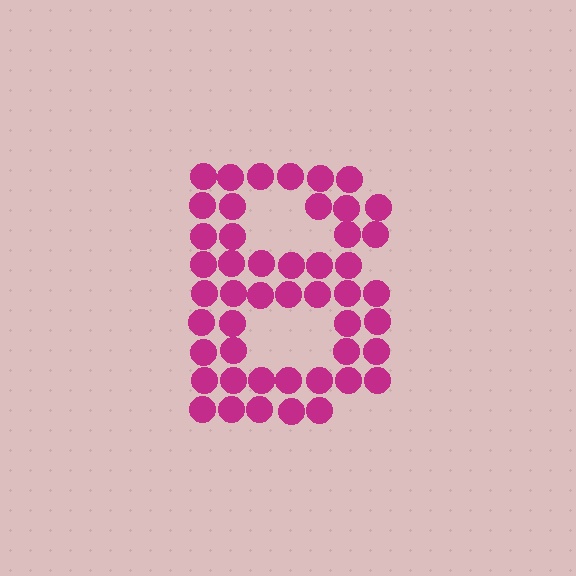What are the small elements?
The small elements are circles.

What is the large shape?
The large shape is the letter B.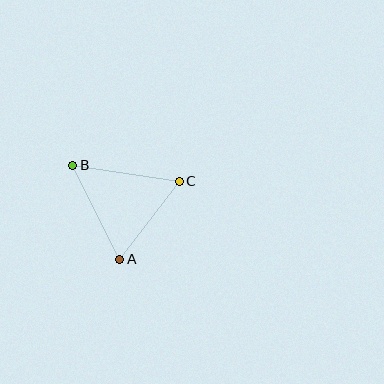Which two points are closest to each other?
Points A and C are closest to each other.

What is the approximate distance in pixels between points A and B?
The distance between A and B is approximately 105 pixels.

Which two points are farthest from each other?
Points B and C are farthest from each other.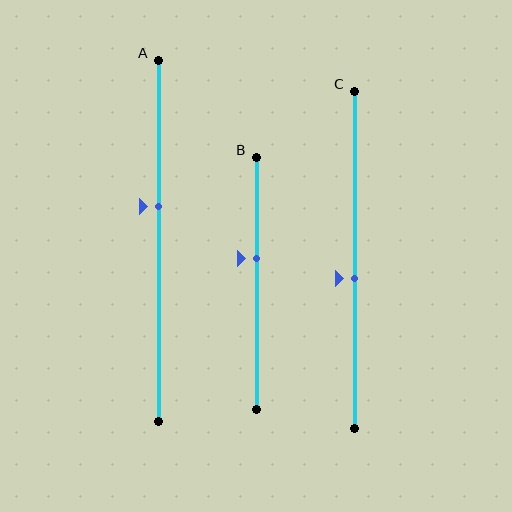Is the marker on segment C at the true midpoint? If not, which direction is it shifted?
No, the marker on segment C is shifted downward by about 5% of the segment length.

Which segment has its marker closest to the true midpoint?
Segment C has its marker closest to the true midpoint.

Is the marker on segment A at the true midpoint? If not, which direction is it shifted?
No, the marker on segment A is shifted upward by about 9% of the segment length.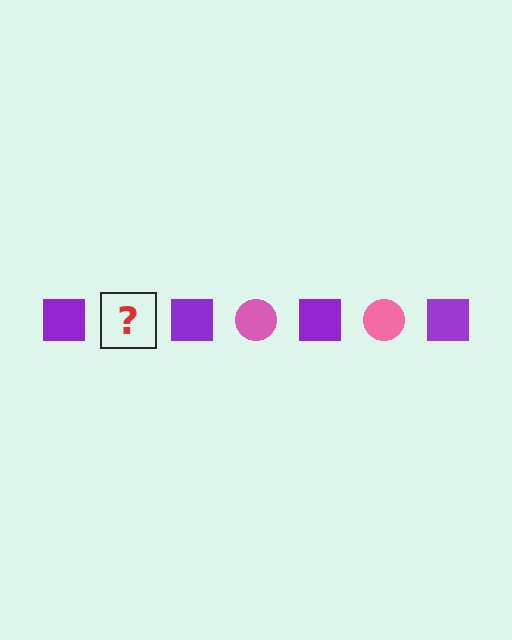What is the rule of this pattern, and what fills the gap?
The rule is that the pattern alternates between purple square and pink circle. The gap should be filled with a pink circle.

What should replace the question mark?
The question mark should be replaced with a pink circle.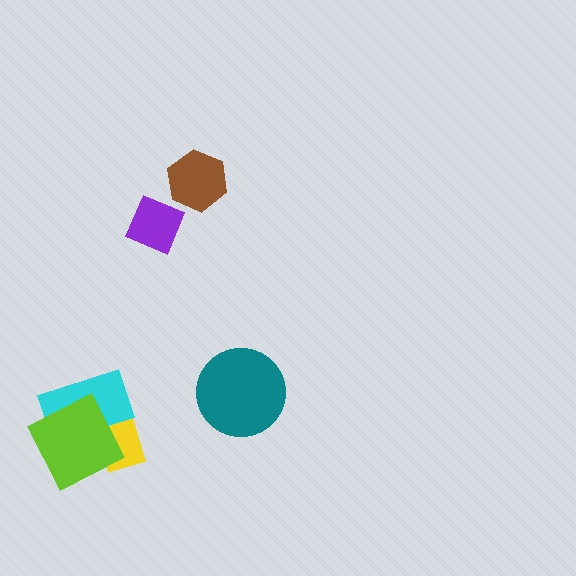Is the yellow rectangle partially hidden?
Yes, it is partially covered by another shape.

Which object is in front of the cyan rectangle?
The lime square is in front of the cyan rectangle.